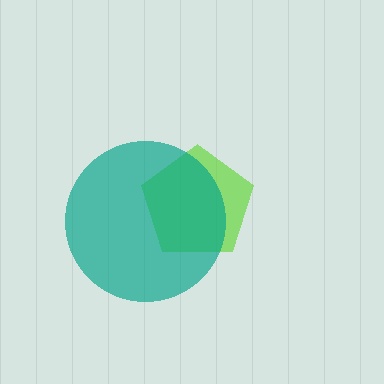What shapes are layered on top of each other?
The layered shapes are: a lime pentagon, a teal circle.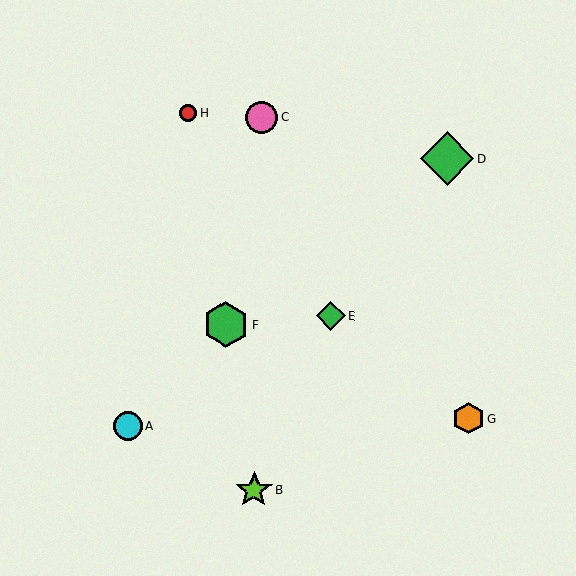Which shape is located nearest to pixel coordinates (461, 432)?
The orange hexagon (labeled G) at (468, 419) is nearest to that location.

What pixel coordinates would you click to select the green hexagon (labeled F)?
Click at (225, 324) to select the green hexagon F.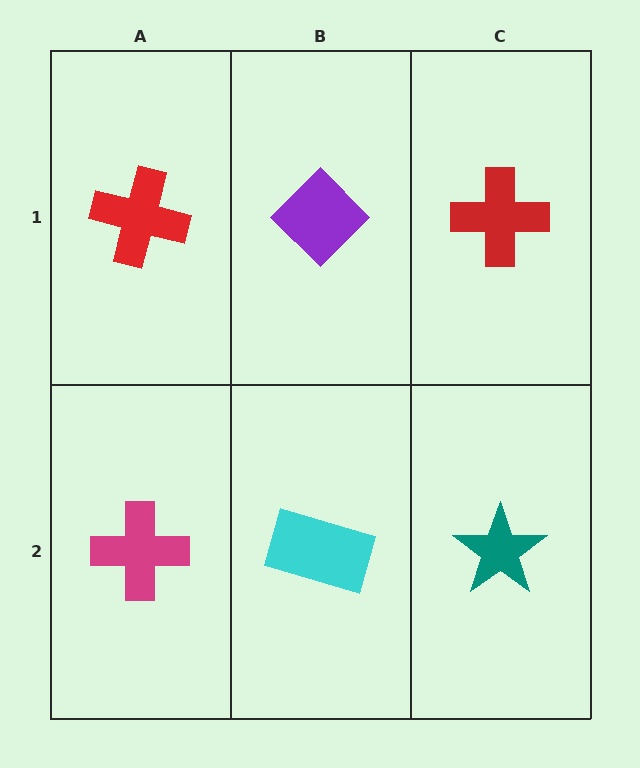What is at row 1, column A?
A red cross.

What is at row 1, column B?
A purple diamond.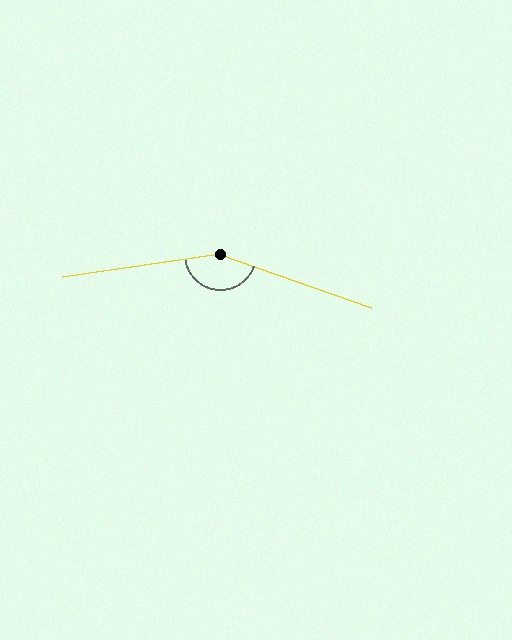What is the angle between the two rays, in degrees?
Approximately 152 degrees.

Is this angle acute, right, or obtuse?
It is obtuse.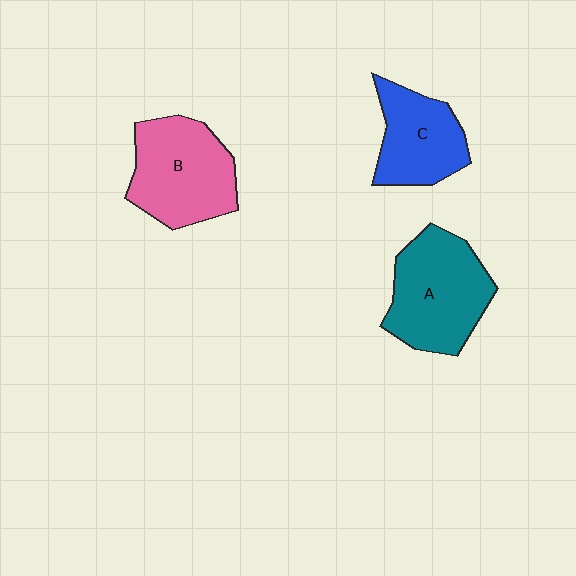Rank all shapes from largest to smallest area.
From largest to smallest: A (teal), B (pink), C (blue).